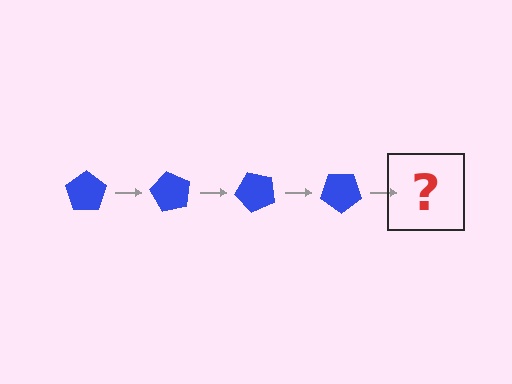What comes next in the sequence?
The next element should be a blue pentagon rotated 240 degrees.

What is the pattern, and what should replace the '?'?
The pattern is that the pentagon rotates 60 degrees each step. The '?' should be a blue pentagon rotated 240 degrees.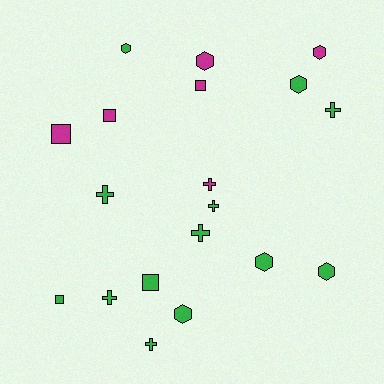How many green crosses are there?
There are 6 green crosses.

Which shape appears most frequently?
Cross, with 7 objects.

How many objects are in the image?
There are 19 objects.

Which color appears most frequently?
Green, with 13 objects.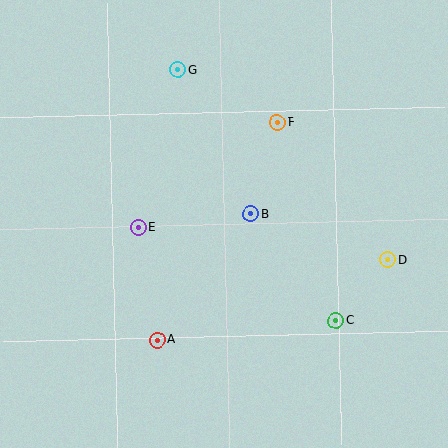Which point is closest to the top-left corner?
Point G is closest to the top-left corner.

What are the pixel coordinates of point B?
Point B is at (250, 214).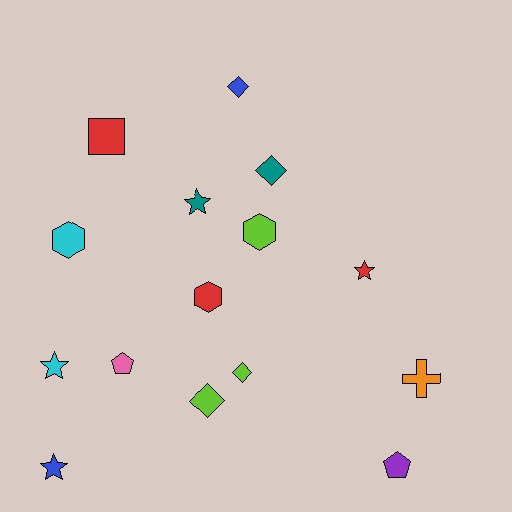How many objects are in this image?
There are 15 objects.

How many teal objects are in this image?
There are 2 teal objects.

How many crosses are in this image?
There is 1 cross.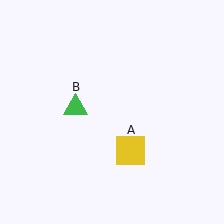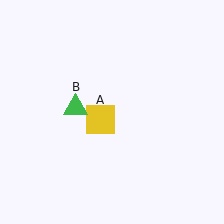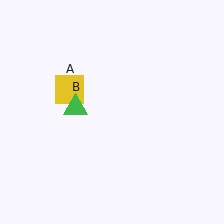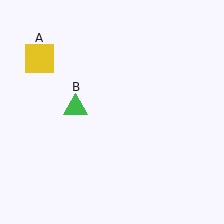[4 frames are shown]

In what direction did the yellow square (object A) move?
The yellow square (object A) moved up and to the left.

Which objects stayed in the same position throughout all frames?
Green triangle (object B) remained stationary.